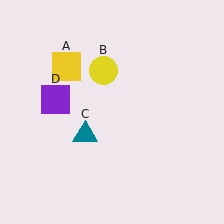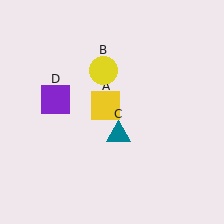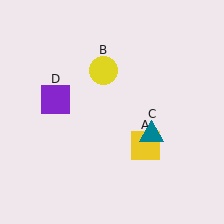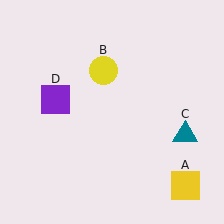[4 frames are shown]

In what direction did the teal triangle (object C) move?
The teal triangle (object C) moved right.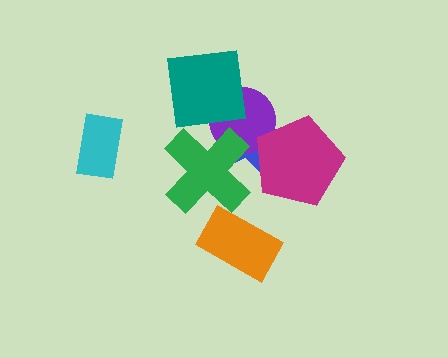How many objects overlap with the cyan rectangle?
0 objects overlap with the cyan rectangle.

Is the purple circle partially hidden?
Yes, it is partially covered by another shape.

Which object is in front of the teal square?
The green cross is in front of the teal square.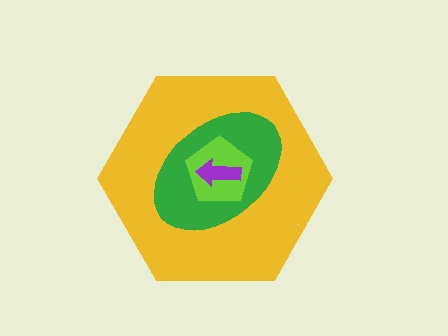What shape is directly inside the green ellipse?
The lime pentagon.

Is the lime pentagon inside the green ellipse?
Yes.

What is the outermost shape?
The yellow hexagon.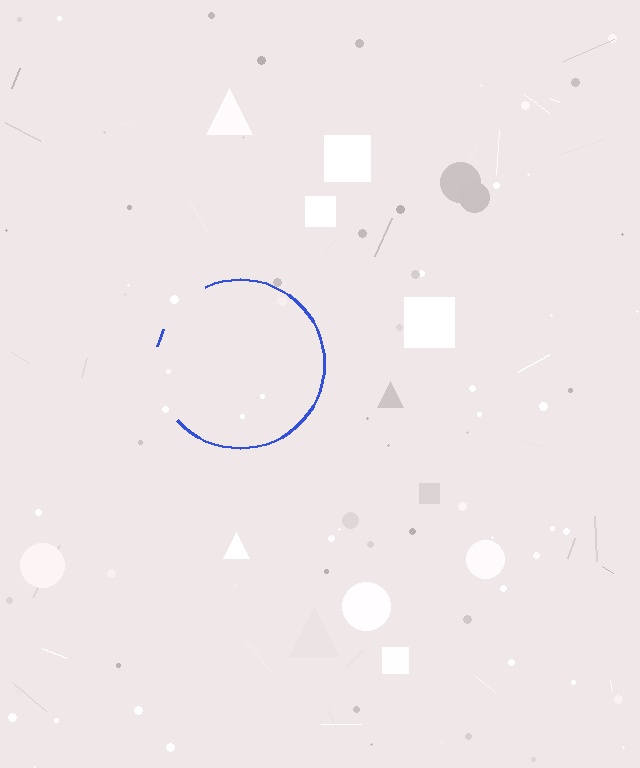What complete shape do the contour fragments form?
The contour fragments form a circle.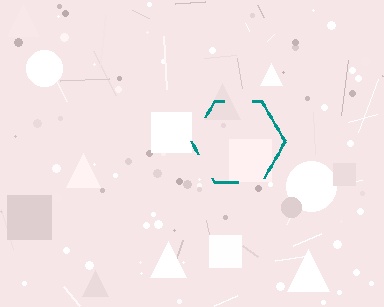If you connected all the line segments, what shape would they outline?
They would outline a hexagon.